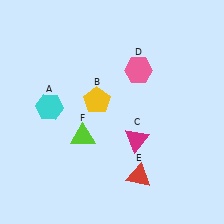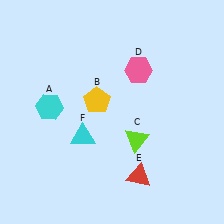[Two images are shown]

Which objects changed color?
C changed from magenta to lime. F changed from lime to cyan.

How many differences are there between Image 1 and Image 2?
There are 2 differences between the two images.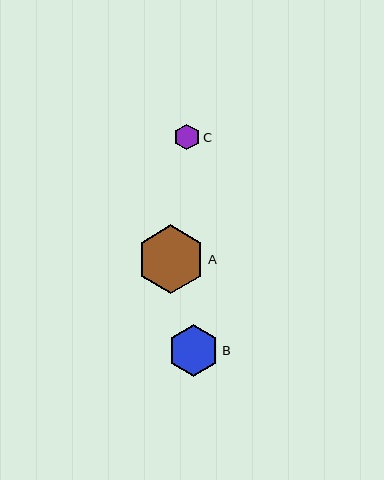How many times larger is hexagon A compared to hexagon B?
Hexagon A is approximately 1.3 times the size of hexagon B.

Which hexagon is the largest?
Hexagon A is the largest with a size of approximately 69 pixels.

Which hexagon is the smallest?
Hexagon C is the smallest with a size of approximately 26 pixels.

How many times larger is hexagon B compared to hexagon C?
Hexagon B is approximately 2.0 times the size of hexagon C.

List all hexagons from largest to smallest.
From largest to smallest: A, B, C.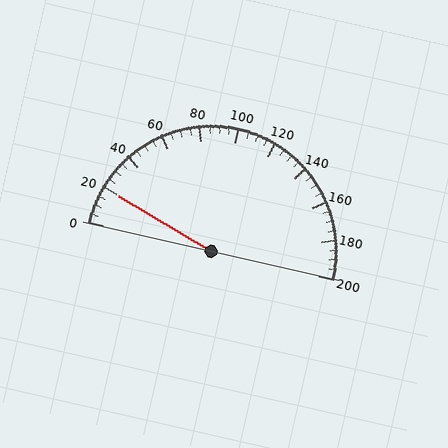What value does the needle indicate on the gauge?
The needle indicates approximately 20.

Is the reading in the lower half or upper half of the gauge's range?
The reading is in the lower half of the range (0 to 200).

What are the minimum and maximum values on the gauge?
The gauge ranges from 0 to 200.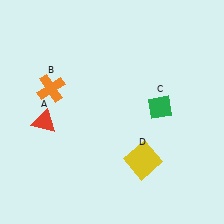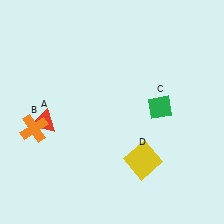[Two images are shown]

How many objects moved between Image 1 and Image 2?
1 object moved between the two images.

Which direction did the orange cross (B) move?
The orange cross (B) moved down.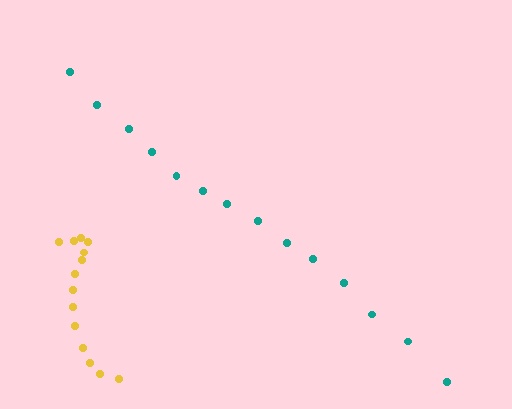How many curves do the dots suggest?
There are 2 distinct paths.